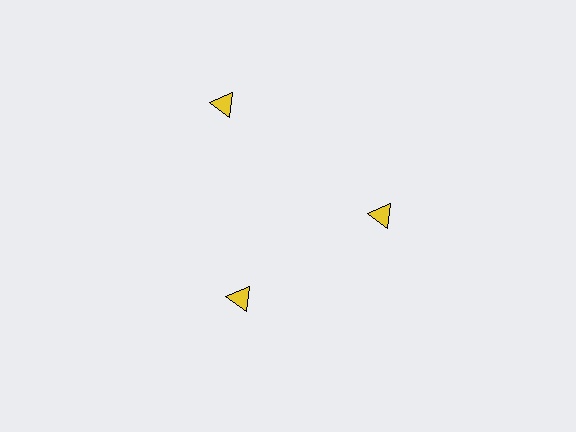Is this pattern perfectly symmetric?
No. The 3 yellow triangles are arranged in a ring, but one element near the 11 o'clock position is pushed outward from the center, breaking the 3-fold rotational symmetry.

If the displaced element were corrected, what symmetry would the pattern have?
It would have 3-fold rotational symmetry — the pattern would map onto itself every 120 degrees.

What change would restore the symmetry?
The symmetry would be restored by moving it inward, back onto the ring so that all 3 triangles sit at equal angles and equal distance from the center.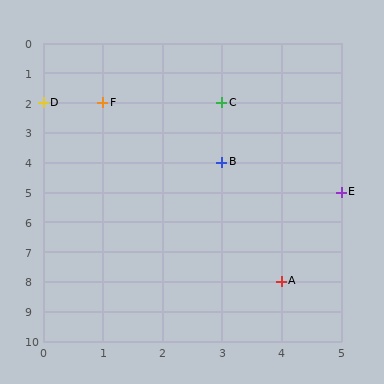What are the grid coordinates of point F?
Point F is at grid coordinates (1, 2).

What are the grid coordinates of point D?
Point D is at grid coordinates (0, 2).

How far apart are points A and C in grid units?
Points A and C are 1 column and 6 rows apart (about 6.1 grid units diagonally).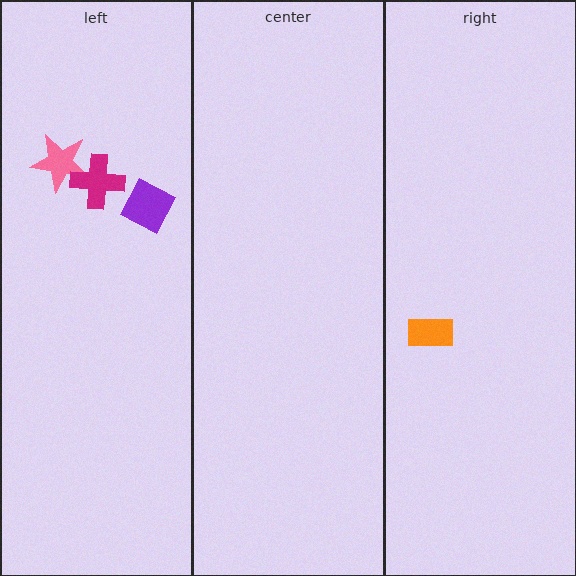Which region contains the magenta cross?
The left region.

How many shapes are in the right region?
1.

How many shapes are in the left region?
3.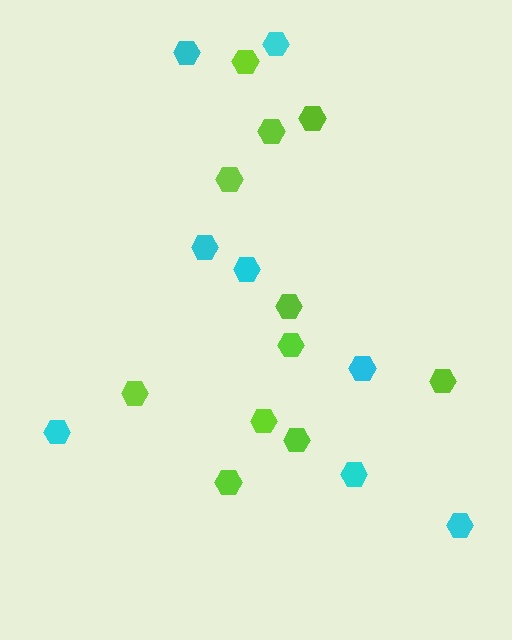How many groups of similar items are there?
There are 2 groups: one group of cyan hexagons (8) and one group of lime hexagons (11).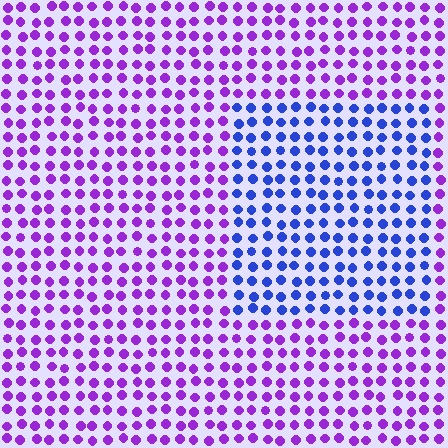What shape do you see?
I see a rectangle.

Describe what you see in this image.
The image is filled with small purple elements in a uniform arrangement. A rectangle-shaped region is visible where the elements are tinted to a slightly different hue, forming a subtle color boundary.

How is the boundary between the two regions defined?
The boundary is defined purely by a slight shift in hue (about 50 degrees). Spacing, size, and orientation are identical on both sides.